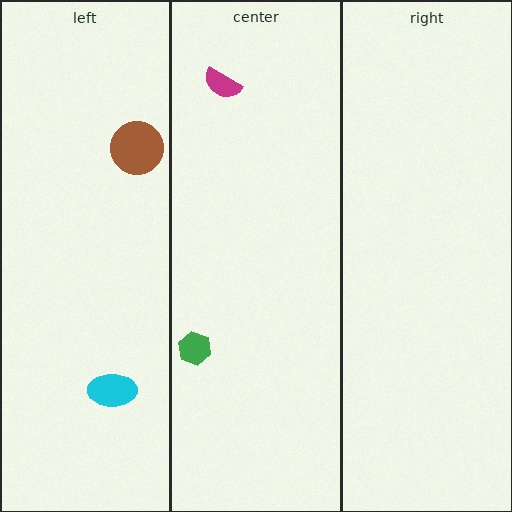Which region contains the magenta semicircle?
The center region.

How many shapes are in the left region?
2.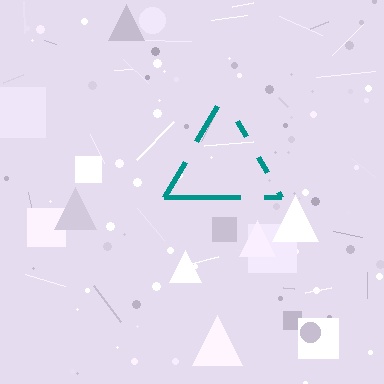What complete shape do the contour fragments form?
The contour fragments form a triangle.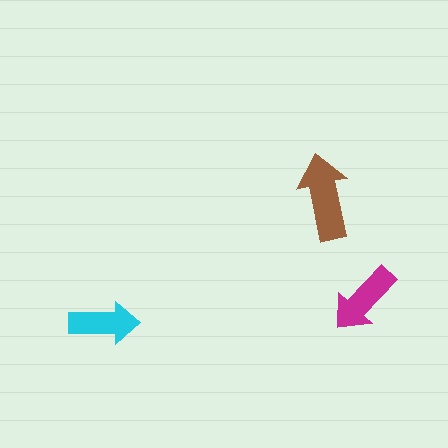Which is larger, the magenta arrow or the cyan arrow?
The magenta one.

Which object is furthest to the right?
The magenta arrow is rightmost.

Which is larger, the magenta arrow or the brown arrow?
The brown one.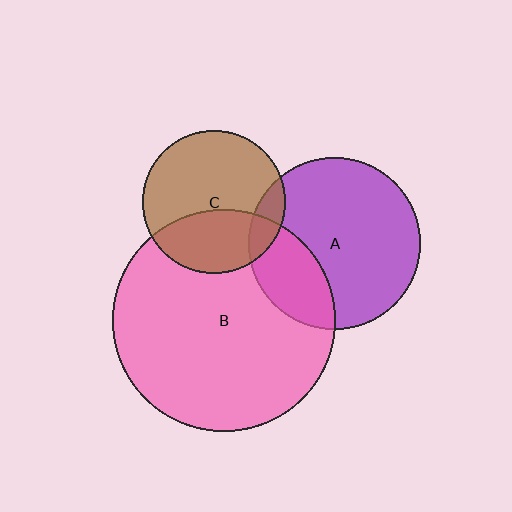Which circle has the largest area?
Circle B (pink).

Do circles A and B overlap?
Yes.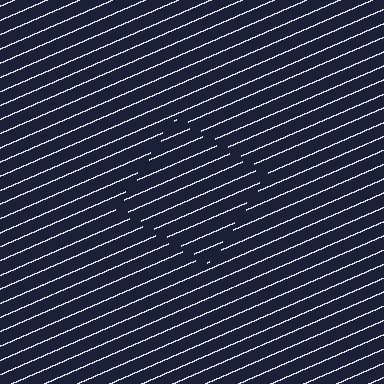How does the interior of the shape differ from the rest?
The interior of the shape contains the same grating, shifted by half a period — the contour is defined by the phase discontinuity where line-ends from the inner and outer gratings abut.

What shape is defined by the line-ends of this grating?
An illusory square. The interior of the shape contains the same grating, shifted by half a period — the contour is defined by the phase discontinuity where line-ends from the inner and outer gratings abut.